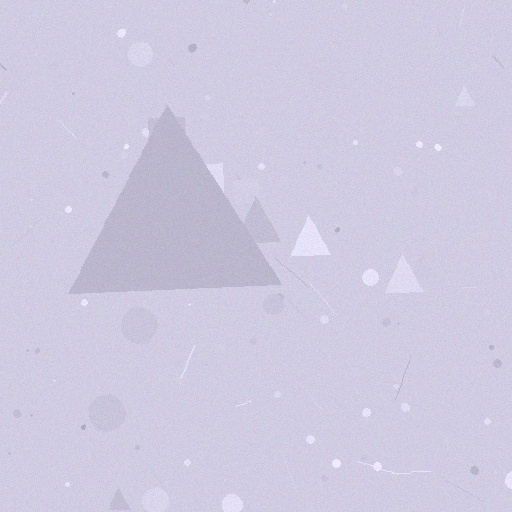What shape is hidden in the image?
A triangle is hidden in the image.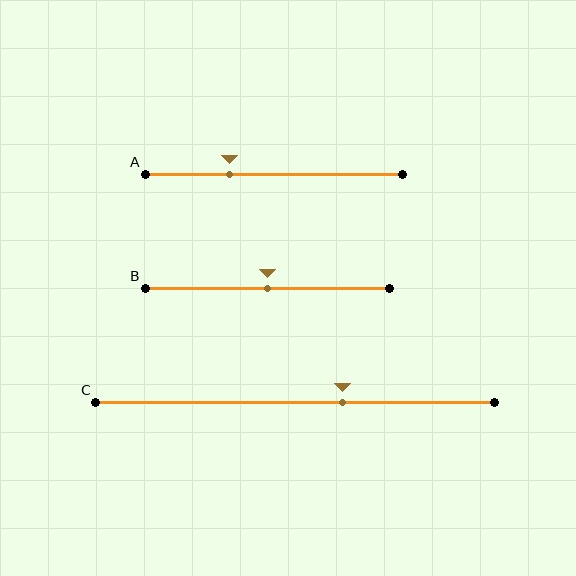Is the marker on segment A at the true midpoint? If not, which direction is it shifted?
No, the marker on segment A is shifted to the left by about 17% of the segment length.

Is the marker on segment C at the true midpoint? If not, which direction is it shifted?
No, the marker on segment C is shifted to the right by about 12% of the segment length.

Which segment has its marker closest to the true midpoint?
Segment B has its marker closest to the true midpoint.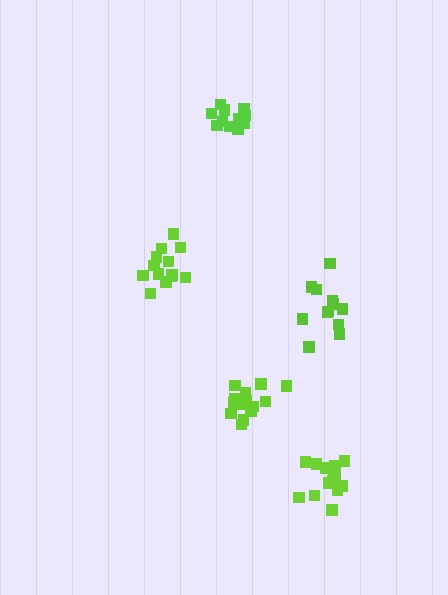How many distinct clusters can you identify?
There are 5 distinct clusters.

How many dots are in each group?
Group 1: 11 dots, Group 2: 15 dots, Group 3: 14 dots, Group 4: 13 dots, Group 5: 12 dots (65 total).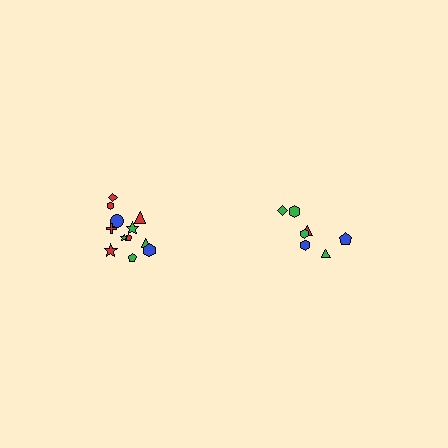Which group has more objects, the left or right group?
The left group.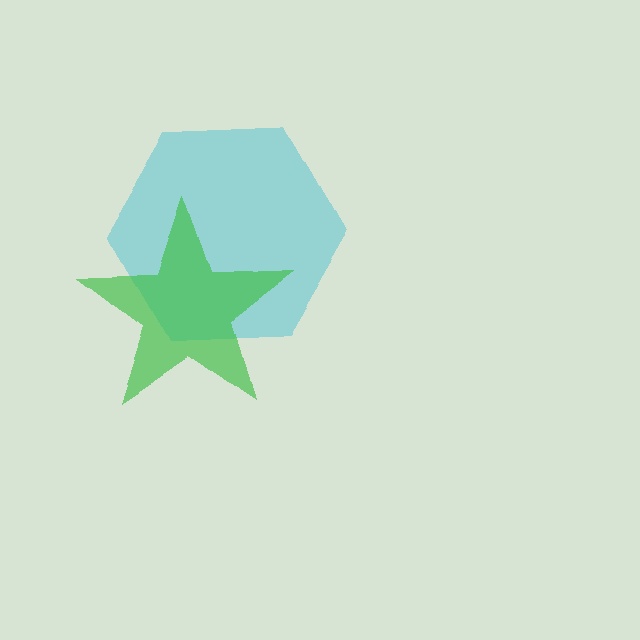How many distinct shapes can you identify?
There are 2 distinct shapes: a cyan hexagon, a green star.